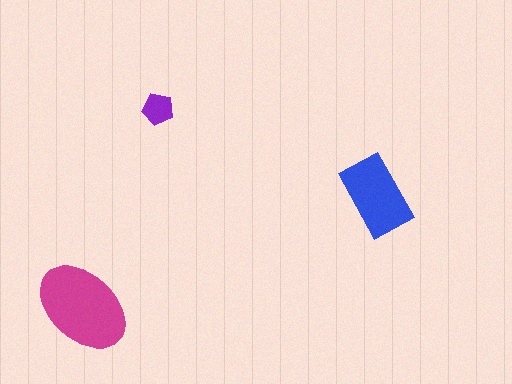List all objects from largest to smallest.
The magenta ellipse, the blue rectangle, the purple pentagon.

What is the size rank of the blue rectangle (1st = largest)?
2nd.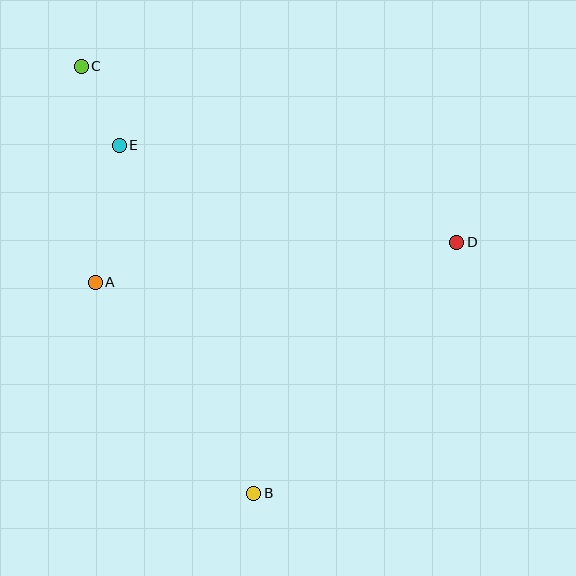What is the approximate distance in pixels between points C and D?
The distance between C and D is approximately 415 pixels.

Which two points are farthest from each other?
Points B and C are farthest from each other.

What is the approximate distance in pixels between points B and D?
The distance between B and D is approximately 323 pixels.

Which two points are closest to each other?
Points C and E are closest to each other.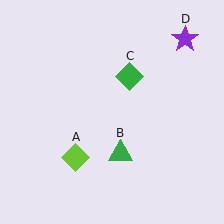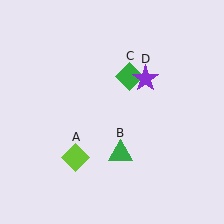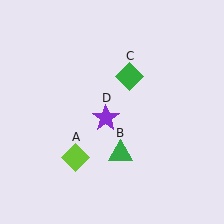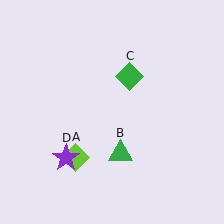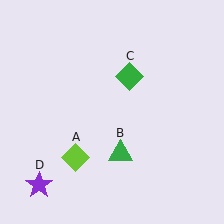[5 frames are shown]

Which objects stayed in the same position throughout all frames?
Lime diamond (object A) and green triangle (object B) and green diamond (object C) remained stationary.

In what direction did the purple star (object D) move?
The purple star (object D) moved down and to the left.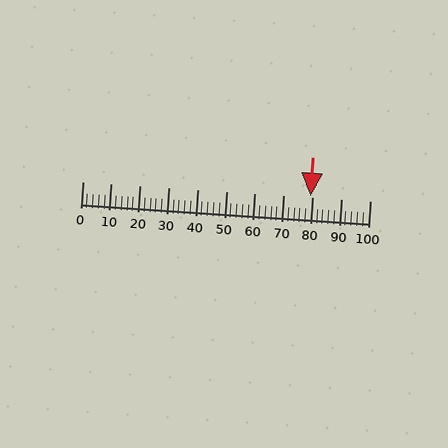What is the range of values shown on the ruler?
The ruler shows values from 0 to 100.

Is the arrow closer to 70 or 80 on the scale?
The arrow is closer to 80.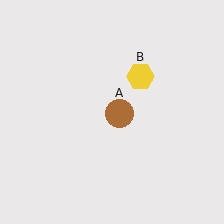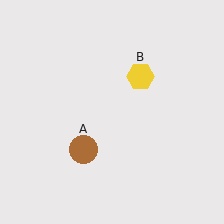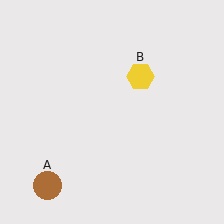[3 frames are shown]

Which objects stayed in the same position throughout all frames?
Yellow hexagon (object B) remained stationary.